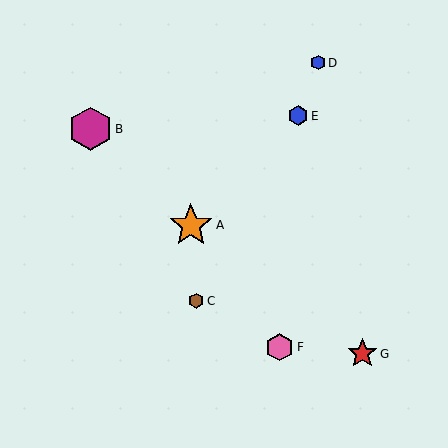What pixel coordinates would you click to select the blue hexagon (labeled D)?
Click at (318, 63) to select the blue hexagon D.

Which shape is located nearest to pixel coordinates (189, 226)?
The orange star (labeled A) at (191, 225) is nearest to that location.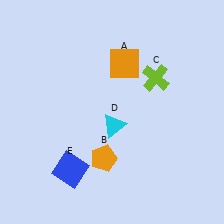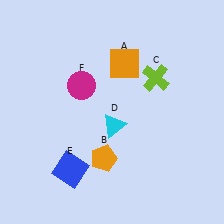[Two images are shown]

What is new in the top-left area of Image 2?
A magenta circle (F) was added in the top-left area of Image 2.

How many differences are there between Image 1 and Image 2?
There is 1 difference between the two images.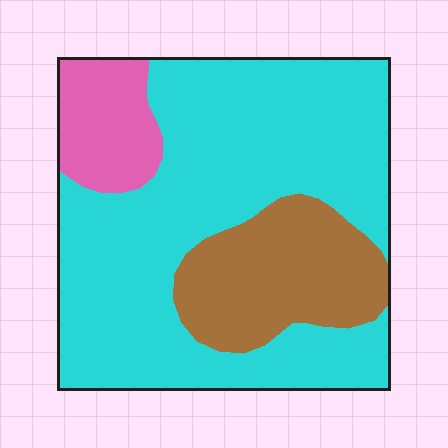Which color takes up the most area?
Cyan, at roughly 65%.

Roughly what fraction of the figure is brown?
Brown takes up between a sixth and a third of the figure.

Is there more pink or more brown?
Brown.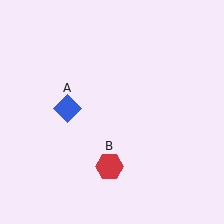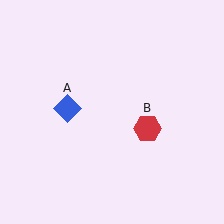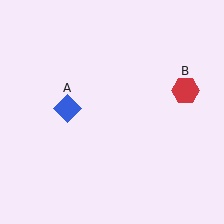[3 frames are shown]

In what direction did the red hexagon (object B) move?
The red hexagon (object B) moved up and to the right.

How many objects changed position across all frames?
1 object changed position: red hexagon (object B).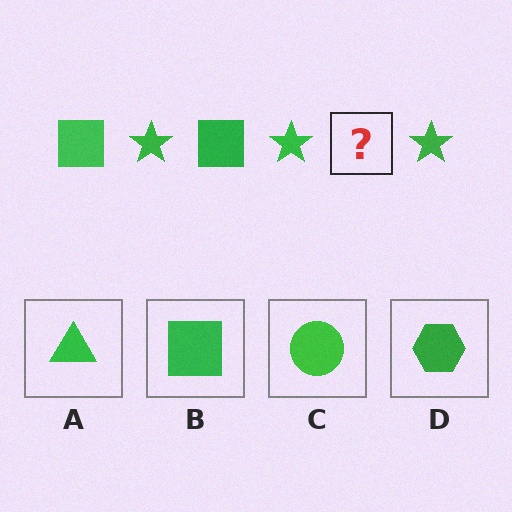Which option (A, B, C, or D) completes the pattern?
B.